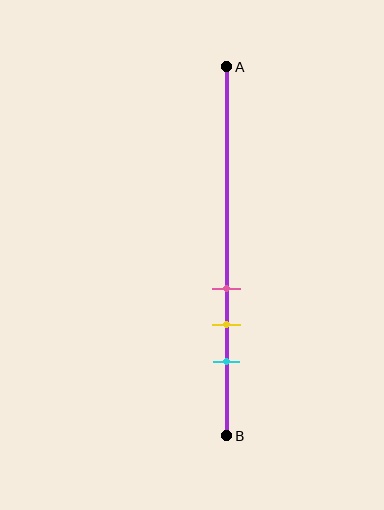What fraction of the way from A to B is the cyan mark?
The cyan mark is approximately 80% (0.8) of the way from A to B.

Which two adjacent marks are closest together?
The pink and yellow marks are the closest adjacent pair.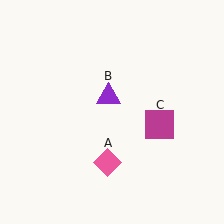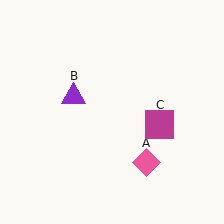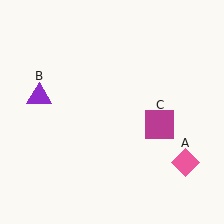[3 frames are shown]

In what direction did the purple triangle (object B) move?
The purple triangle (object B) moved left.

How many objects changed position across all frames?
2 objects changed position: pink diamond (object A), purple triangle (object B).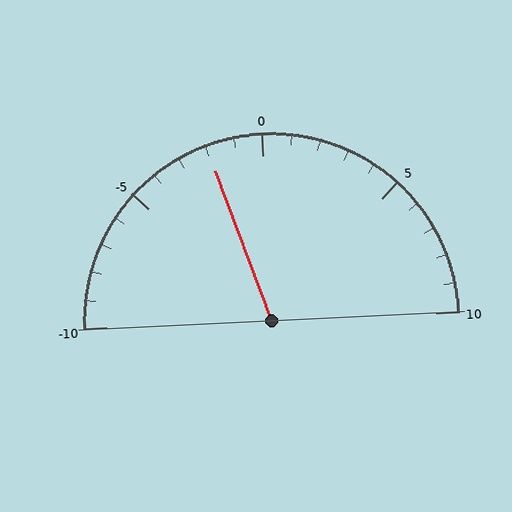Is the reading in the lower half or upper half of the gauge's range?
The reading is in the lower half of the range (-10 to 10).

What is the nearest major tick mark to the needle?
The nearest major tick mark is 0.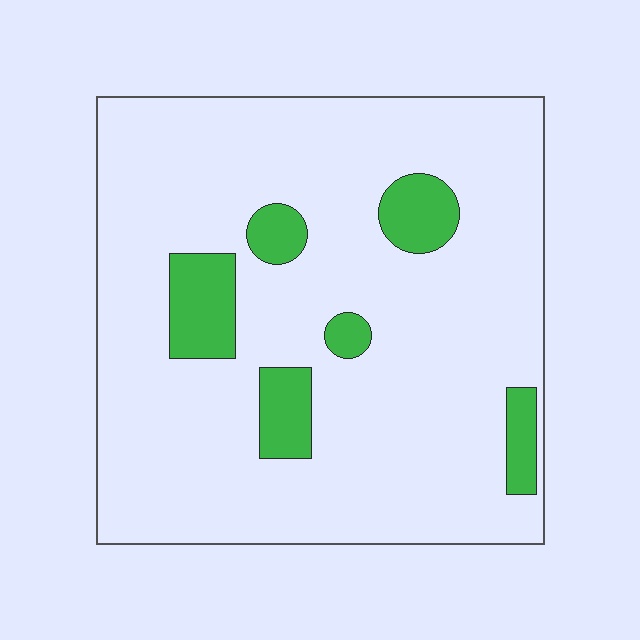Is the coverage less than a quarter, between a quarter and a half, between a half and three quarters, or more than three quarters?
Less than a quarter.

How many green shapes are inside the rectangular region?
6.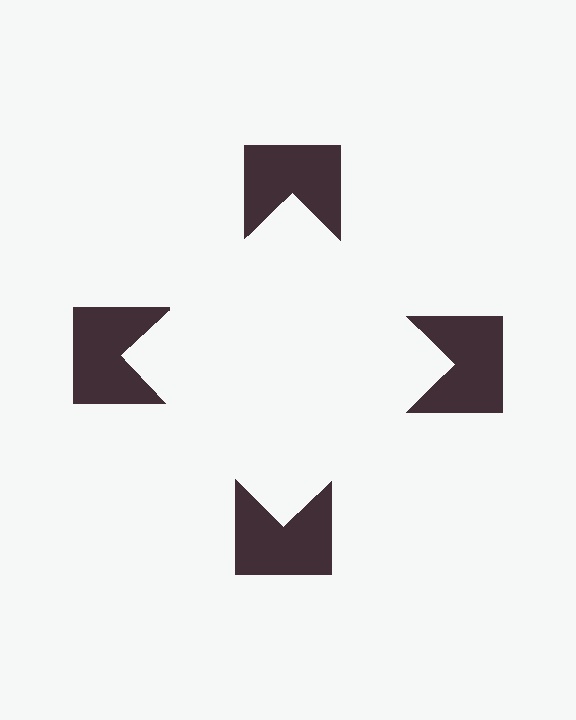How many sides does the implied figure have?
4 sides.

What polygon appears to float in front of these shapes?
An illusory square — its edges are inferred from the aligned wedge cuts in the notched squares, not physically drawn.